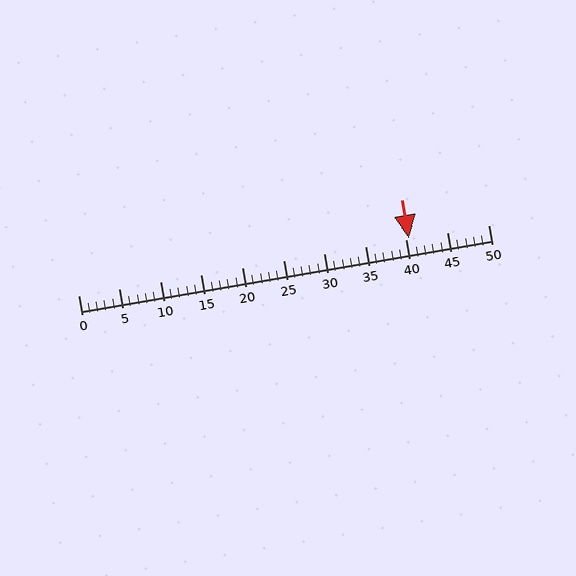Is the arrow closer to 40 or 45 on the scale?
The arrow is closer to 40.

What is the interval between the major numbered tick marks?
The major tick marks are spaced 5 units apart.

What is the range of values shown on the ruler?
The ruler shows values from 0 to 50.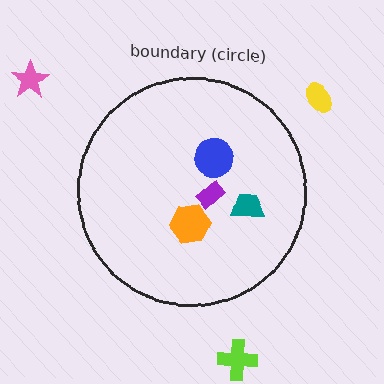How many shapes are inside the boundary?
4 inside, 3 outside.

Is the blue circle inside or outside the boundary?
Inside.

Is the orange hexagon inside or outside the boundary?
Inside.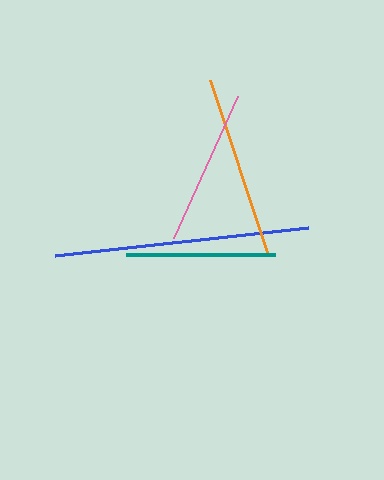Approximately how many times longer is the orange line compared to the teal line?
The orange line is approximately 1.2 times the length of the teal line.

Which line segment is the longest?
The blue line is the longest at approximately 255 pixels.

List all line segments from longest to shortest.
From longest to shortest: blue, orange, pink, teal.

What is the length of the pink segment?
The pink segment is approximately 156 pixels long.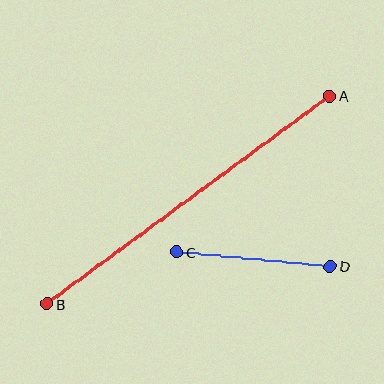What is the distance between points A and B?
The distance is approximately 351 pixels.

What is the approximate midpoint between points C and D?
The midpoint is at approximately (254, 259) pixels.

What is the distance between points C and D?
The distance is approximately 154 pixels.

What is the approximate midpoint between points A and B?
The midpoint is at approximately (188, 200) pixels.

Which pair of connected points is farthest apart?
Points A and B are farthest apart.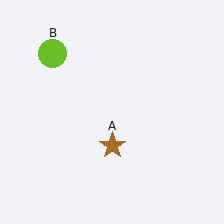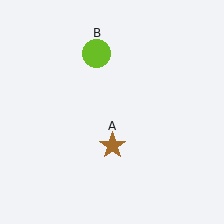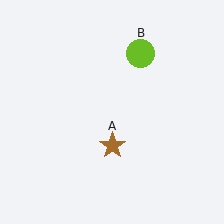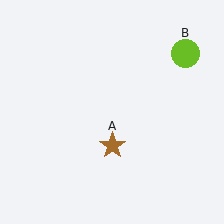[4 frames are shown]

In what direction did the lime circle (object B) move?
The lime circle (object B) moved right.